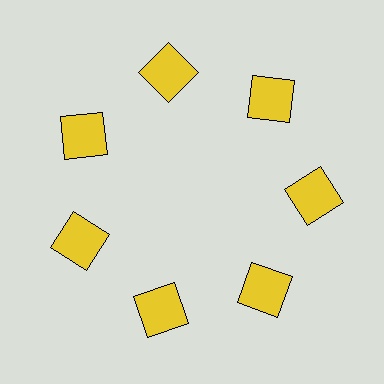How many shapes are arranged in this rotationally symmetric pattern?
There are 7 shapes, arranged in 7 groups of 1.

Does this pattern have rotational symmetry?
Yes, this pattern has 7-fold rotational symmetry. It looks the same after rotating 51 degrees around the center.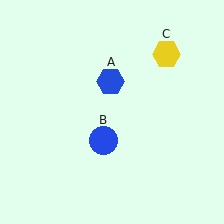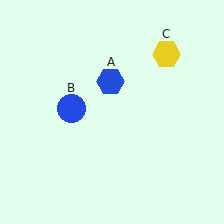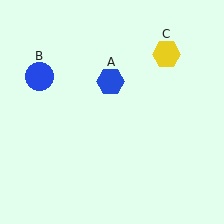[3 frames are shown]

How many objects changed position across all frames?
1 object changed position: blue circle (object B).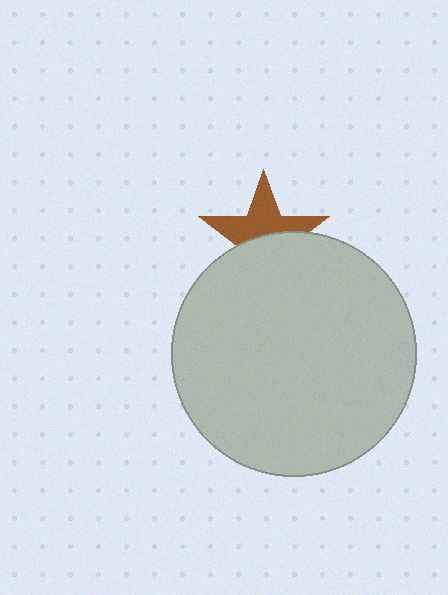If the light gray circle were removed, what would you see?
You would see the complete brown star.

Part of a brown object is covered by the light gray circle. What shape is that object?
It is a star.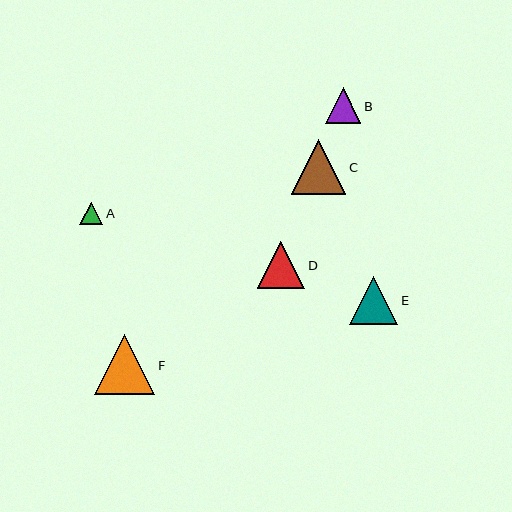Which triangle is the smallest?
Triangle A is the smallest with a size of approximately 23 pixels.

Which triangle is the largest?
Triangle F is the largest with a size of approximately 60 pixels.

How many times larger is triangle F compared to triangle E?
Triangle F is approximately 1.2 times the size of triangle E.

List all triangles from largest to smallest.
From largest to smallest: F, C, E, D, B, A.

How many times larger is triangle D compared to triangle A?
Triangle D is approximately 2.1 times the size of triangle A.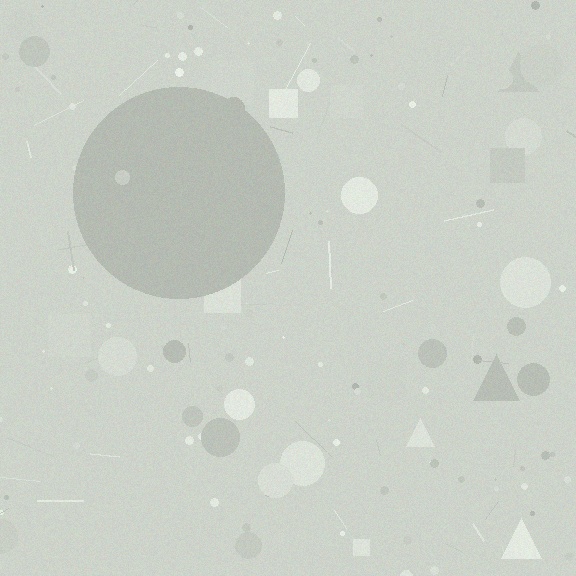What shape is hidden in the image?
A circle is hidden in the image.